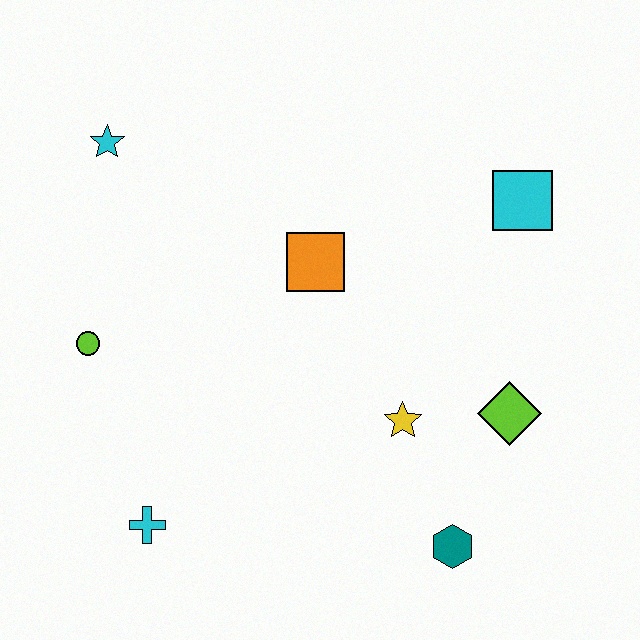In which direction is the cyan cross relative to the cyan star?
The cyan cross is below the cyan star.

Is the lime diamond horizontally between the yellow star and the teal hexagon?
No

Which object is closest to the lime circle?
The cyan cross is closest to the lime circle.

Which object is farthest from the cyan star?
The teal hexagon is farthest from the cyan star.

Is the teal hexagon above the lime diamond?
No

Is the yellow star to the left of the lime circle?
No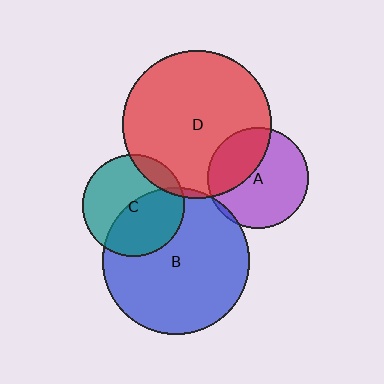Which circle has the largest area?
Circle D (red).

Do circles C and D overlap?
Yes.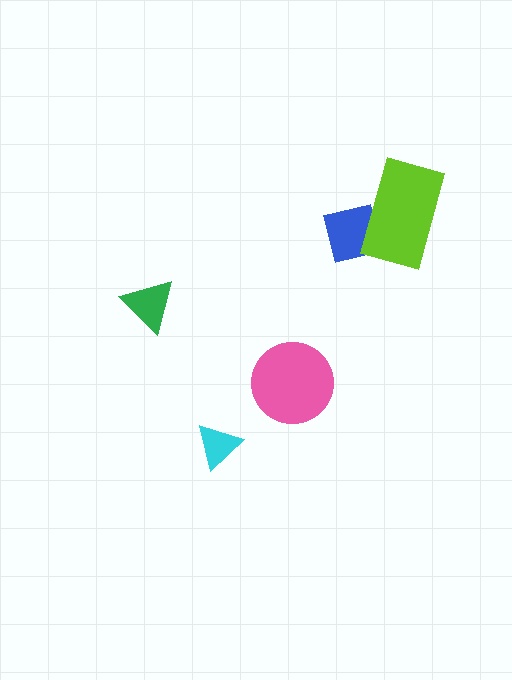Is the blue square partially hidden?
Yes, it is partially covered by another shape.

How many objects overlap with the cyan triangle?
0 objects overlap with the cyan triangle.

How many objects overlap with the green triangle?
0 objects overlap with the green triangle.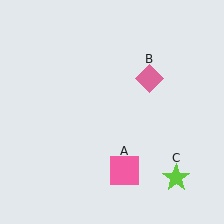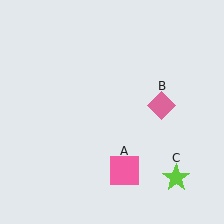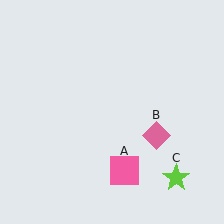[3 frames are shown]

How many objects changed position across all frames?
1 object changed position: pink diamond (object B).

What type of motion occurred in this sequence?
The pink diamond (object B) rotated clockwise around the center of the scene.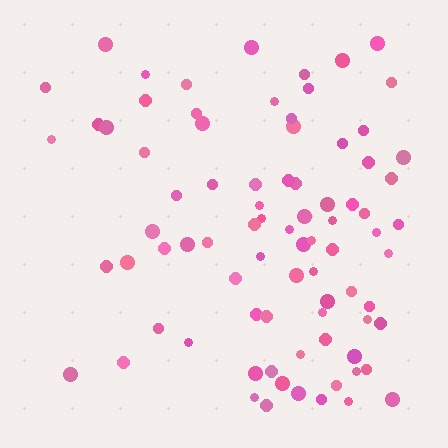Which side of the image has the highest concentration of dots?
The right.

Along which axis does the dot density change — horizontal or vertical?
Horizontal.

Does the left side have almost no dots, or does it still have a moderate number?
Still a moderate number, just noticeably fewer than the right.